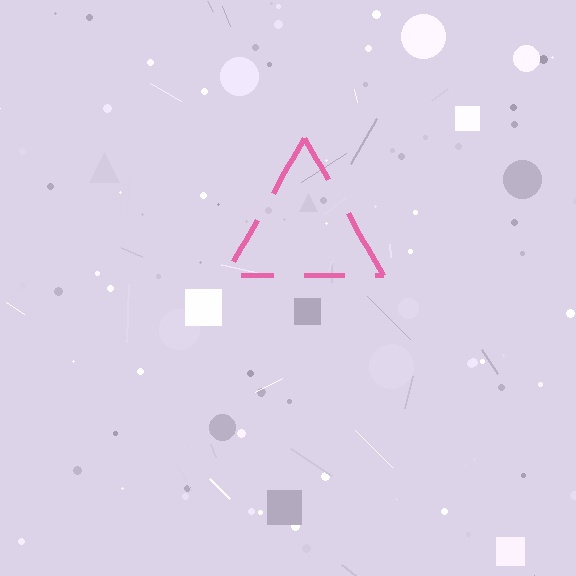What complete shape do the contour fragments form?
The contour fragments form a triangle.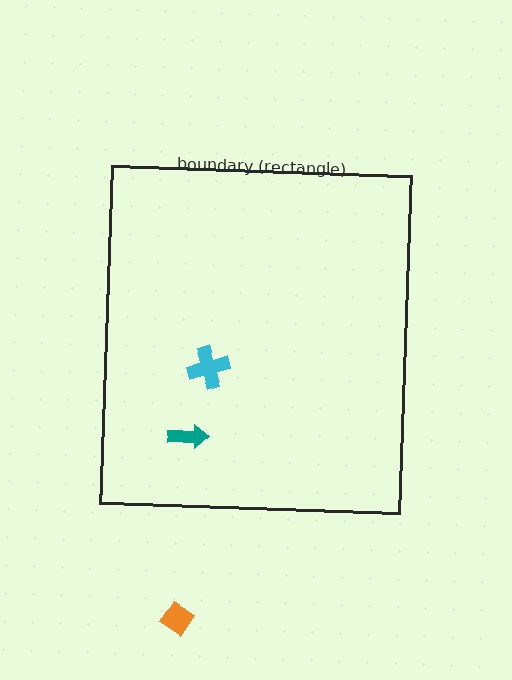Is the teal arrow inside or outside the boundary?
Inside.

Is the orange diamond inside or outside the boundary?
Outside.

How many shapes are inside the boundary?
2 inside, 1 outside.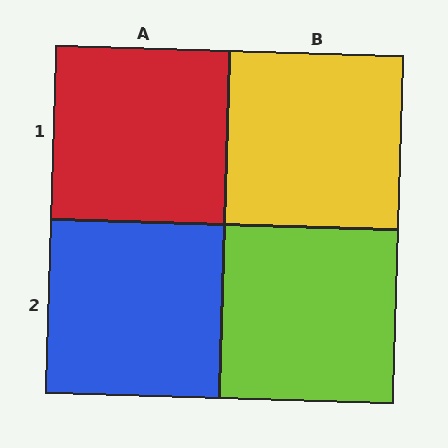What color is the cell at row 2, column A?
Blue.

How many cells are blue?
1 cell is blue.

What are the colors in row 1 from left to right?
Red, yellow.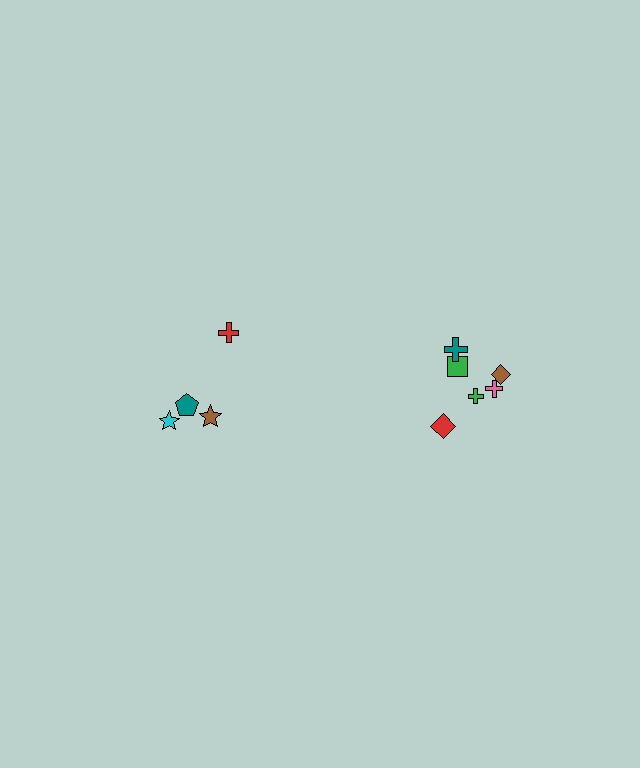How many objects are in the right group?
There are 6 objects.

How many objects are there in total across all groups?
There are 10 objects.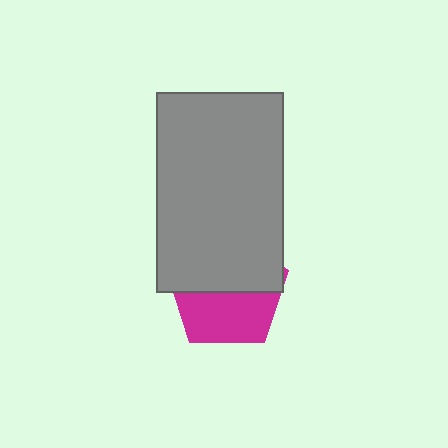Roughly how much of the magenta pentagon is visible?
About half of it is visible (roughly 46%).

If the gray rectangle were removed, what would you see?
You would see the complete magenta pentagon.